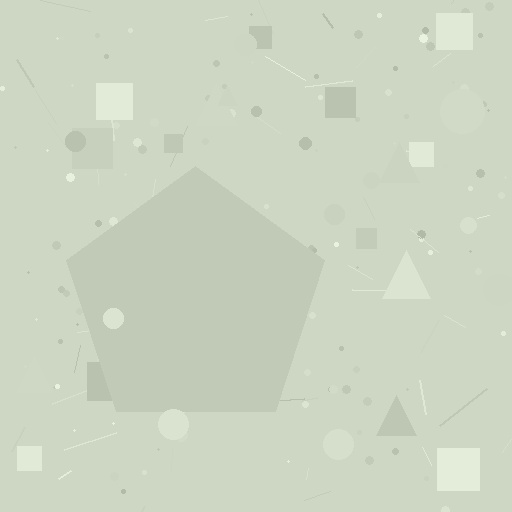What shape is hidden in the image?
A pentagon is hidden in the image.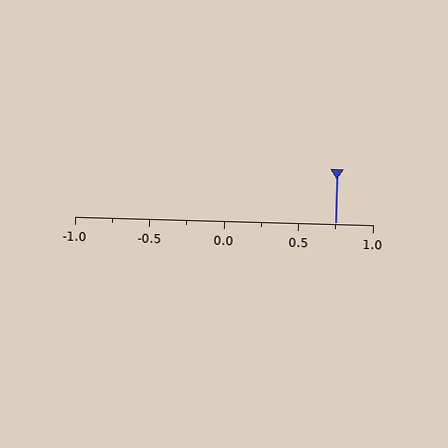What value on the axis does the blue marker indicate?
The marker indicates approximately 0.75.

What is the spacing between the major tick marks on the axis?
The major ticks are spaced 0.5 apart.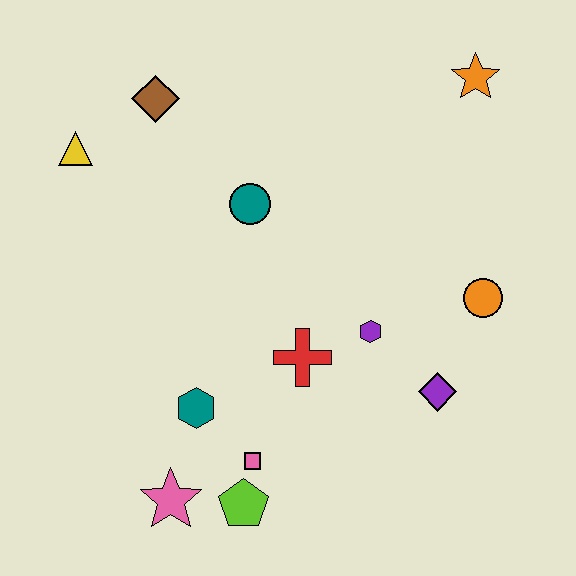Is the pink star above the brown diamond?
No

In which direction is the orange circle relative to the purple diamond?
The orange circle is above the purple diamond.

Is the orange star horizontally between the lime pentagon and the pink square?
No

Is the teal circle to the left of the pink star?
No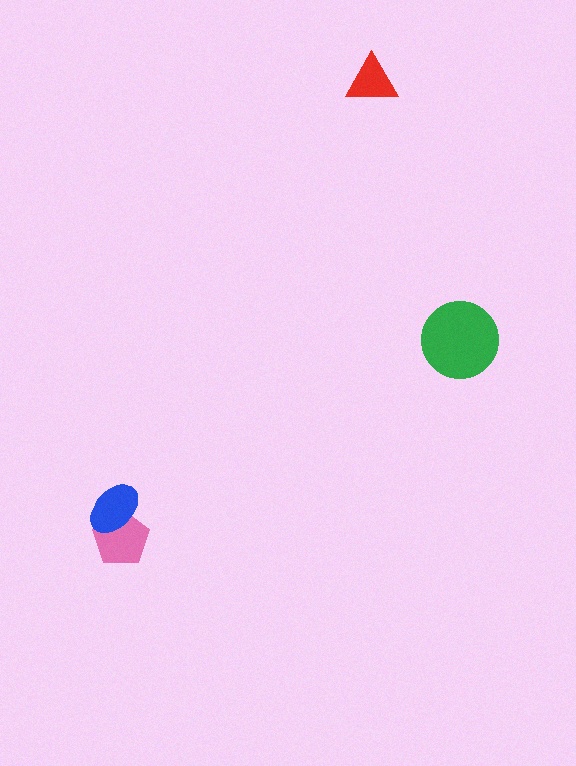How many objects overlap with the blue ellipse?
1 object overlaps with the blue ellipse.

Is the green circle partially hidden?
No, no other shape covers it.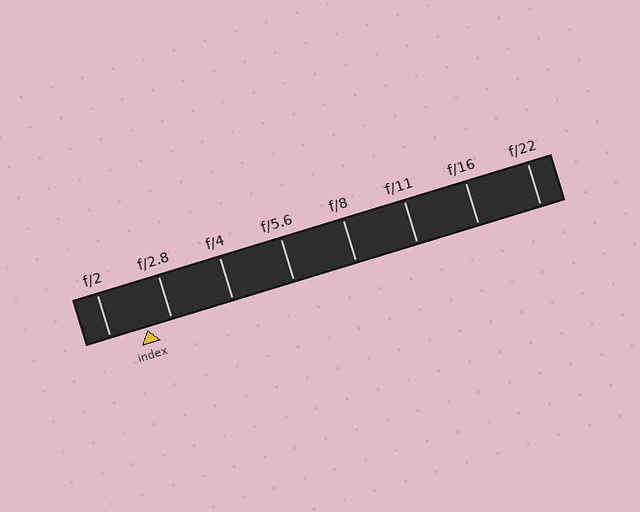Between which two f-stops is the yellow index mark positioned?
The index mark is between f/2 and f/2.8.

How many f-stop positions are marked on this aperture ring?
There are 8 f-stop positions marked.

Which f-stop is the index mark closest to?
The index mark is closest to f/2.8.